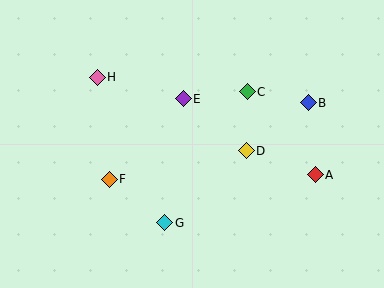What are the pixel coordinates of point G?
Point G is at (165, 223).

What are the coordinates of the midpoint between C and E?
The midpoint between C and E is at (215, 95).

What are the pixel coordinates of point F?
Point F is at (109, 179).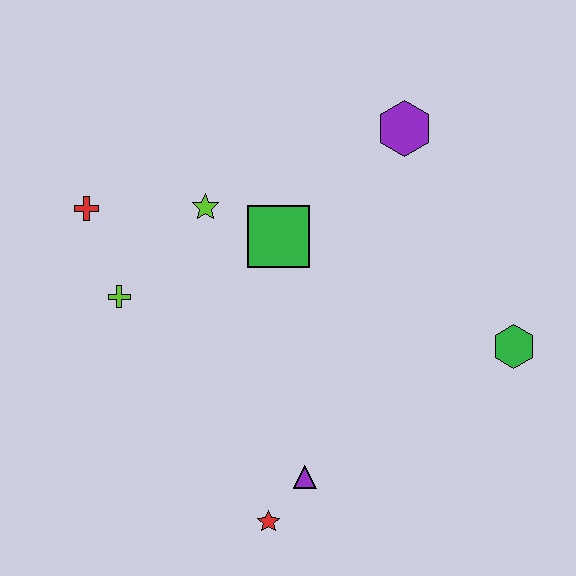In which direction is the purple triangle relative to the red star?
The purple triangle is above the red star.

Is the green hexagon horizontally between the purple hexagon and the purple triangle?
No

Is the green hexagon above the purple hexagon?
No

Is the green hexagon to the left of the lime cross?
No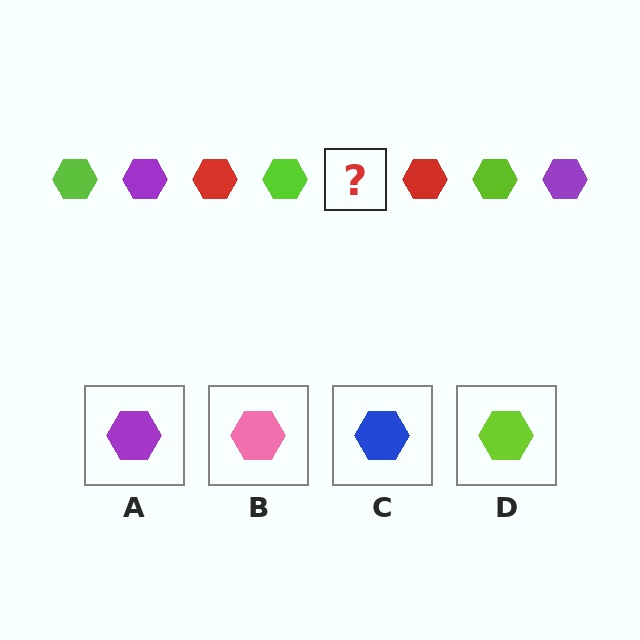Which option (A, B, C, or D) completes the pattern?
A.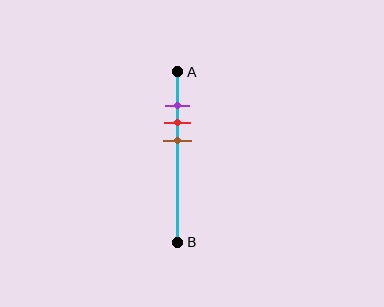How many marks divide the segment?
There are 3 marks dividing the segment.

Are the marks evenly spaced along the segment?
Yes, the marks are approximately evenly spaced.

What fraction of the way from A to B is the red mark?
The red mark is approximately 30% (0.3) of the way from A to B.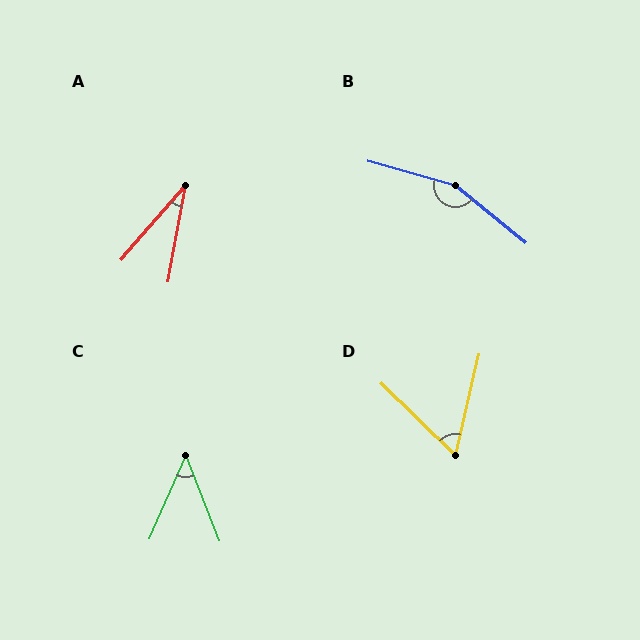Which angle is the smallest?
A, at approximately 31 degrees.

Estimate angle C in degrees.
Approximately 45 degrees.